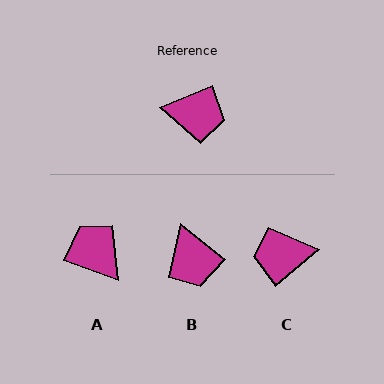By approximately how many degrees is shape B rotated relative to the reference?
Approximately 62 degrees clockwise.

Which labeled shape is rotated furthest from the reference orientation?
C, about 163 degrees away.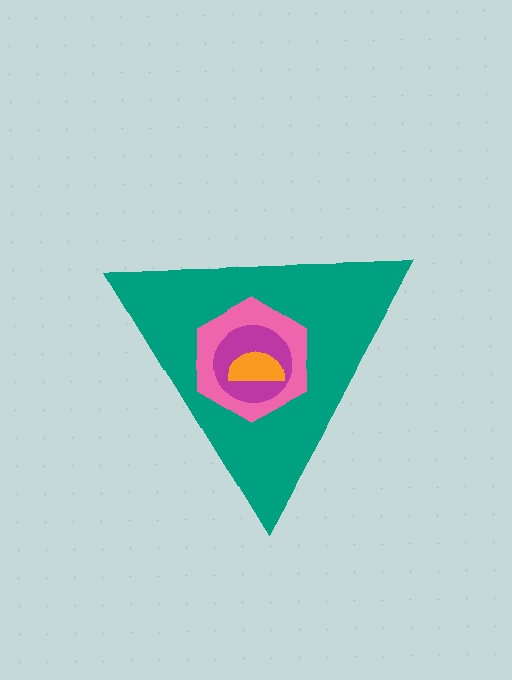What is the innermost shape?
The orange semicircle.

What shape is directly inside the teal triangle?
The pink hexagon.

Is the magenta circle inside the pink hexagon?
Yes.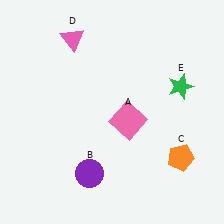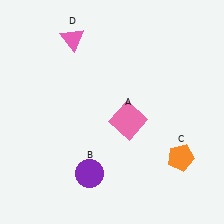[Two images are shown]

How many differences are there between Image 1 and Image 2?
There is 1 difference between the two images.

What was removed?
The green star (E) was removed in Image 2.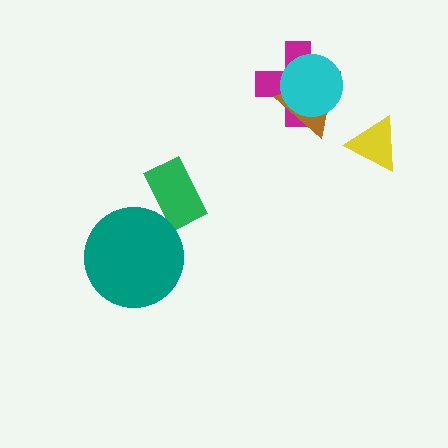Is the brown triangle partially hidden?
Yes, it is partially covered by another shape.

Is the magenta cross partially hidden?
Yes, it is partially covered by another shape.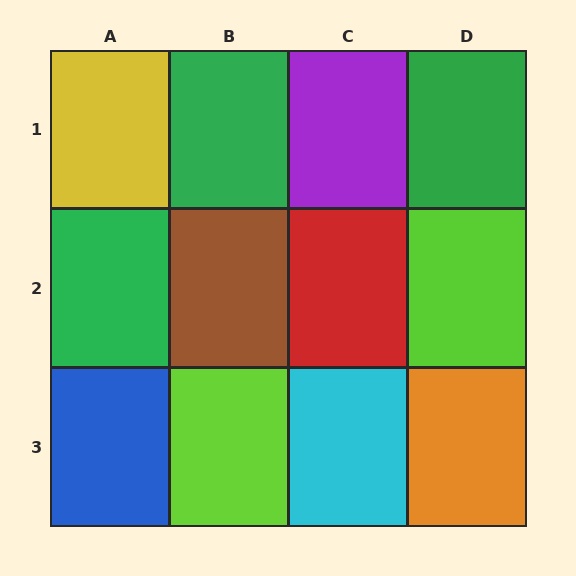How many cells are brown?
1 cell is brown.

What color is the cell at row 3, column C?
Cyan.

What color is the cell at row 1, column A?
Yellow.